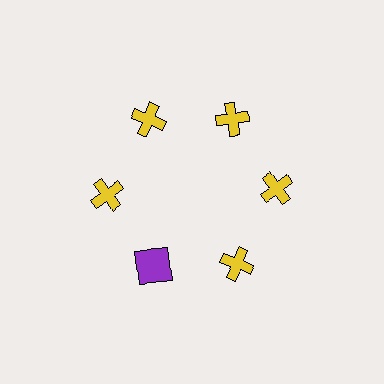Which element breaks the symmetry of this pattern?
The purple square at roughly the 7 o'clock position breaks the symmetry. All other shapes are yellow crosses.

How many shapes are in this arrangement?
There are 6 shapes arranged in a ring pattern.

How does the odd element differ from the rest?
It differs in both color (purple instead of yellow) and shape (square instead of cross).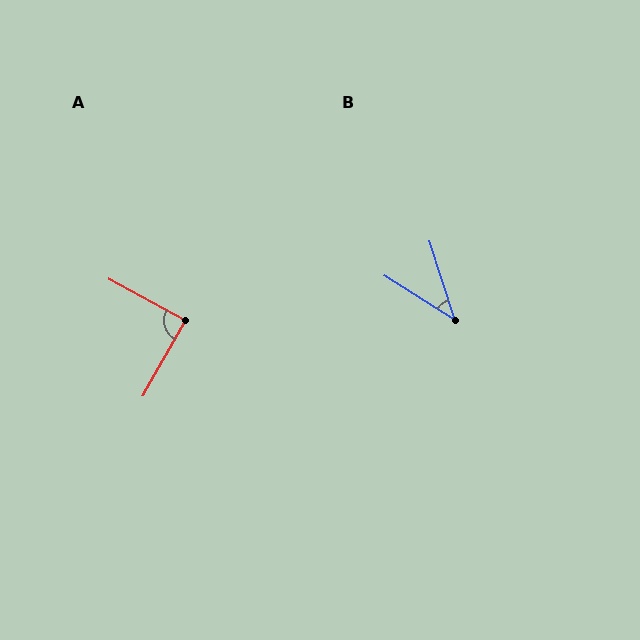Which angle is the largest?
A, at approximately 89 degrees.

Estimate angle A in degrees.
Approximately 89 degrees.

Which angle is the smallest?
B, at approximately 40 degrees.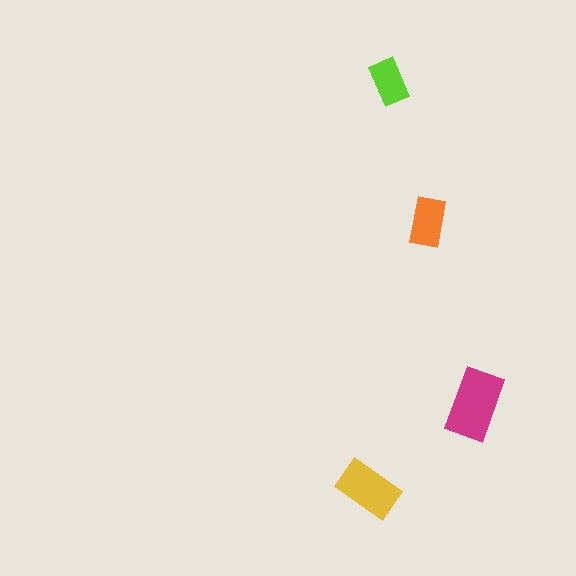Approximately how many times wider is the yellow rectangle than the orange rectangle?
About 1.5 times wider.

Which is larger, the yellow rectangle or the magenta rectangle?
The magenta one.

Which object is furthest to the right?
The magenta rectangle is rightmost.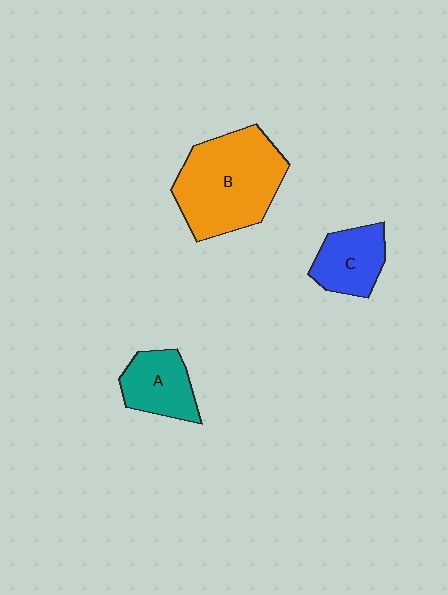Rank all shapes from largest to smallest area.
From largest to smallest: B (orange), A (teal), C (blue).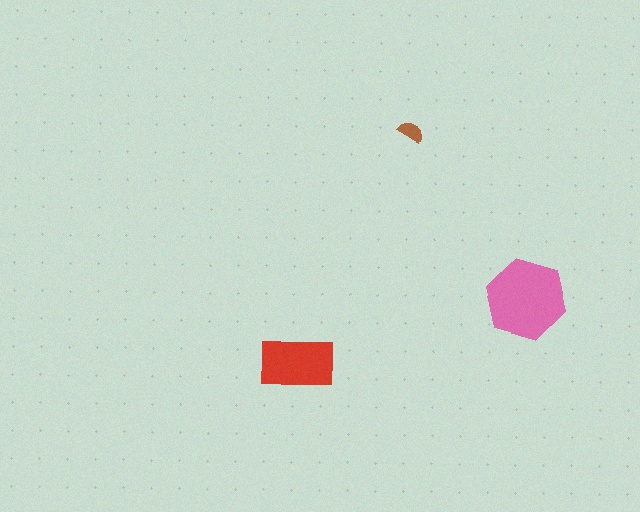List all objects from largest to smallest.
The pink hexagon, the red rectangle, the brown semicircle.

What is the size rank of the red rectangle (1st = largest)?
2nd.